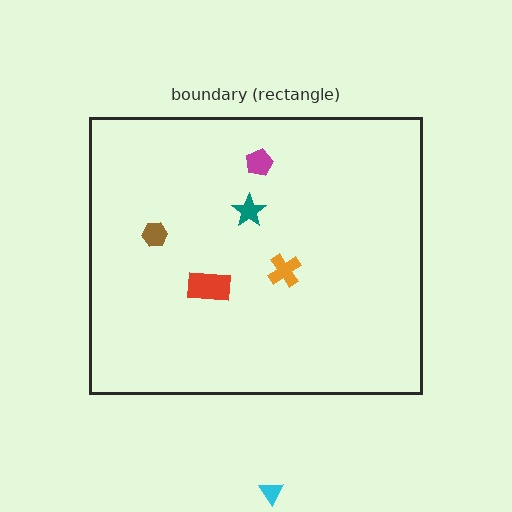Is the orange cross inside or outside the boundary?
Inside.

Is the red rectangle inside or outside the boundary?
Inside.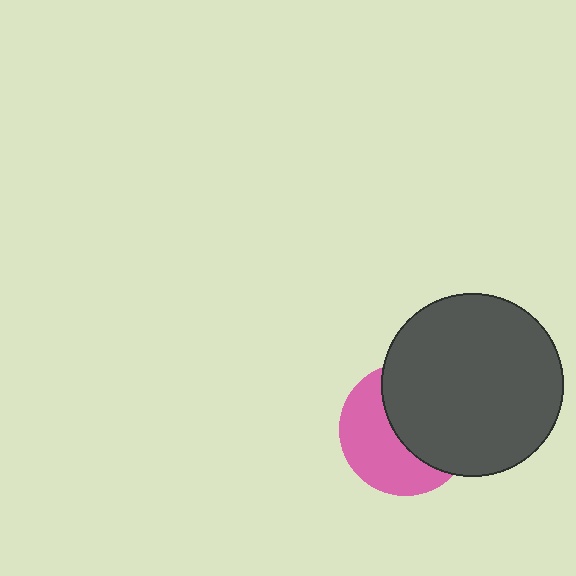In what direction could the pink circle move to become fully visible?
The pink circle could move left. That would shift it out from behind the dark gray circle entirely.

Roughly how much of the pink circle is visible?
About half of it is visible (roughly 48%).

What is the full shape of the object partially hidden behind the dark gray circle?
The partially hidden object is a pink circle.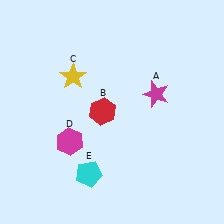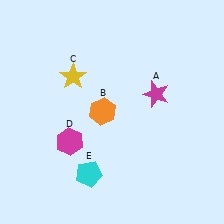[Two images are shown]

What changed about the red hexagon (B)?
In Image 1, B is red. In Image 2, it changed to orange.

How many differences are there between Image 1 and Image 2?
There is 1 difference between the two images.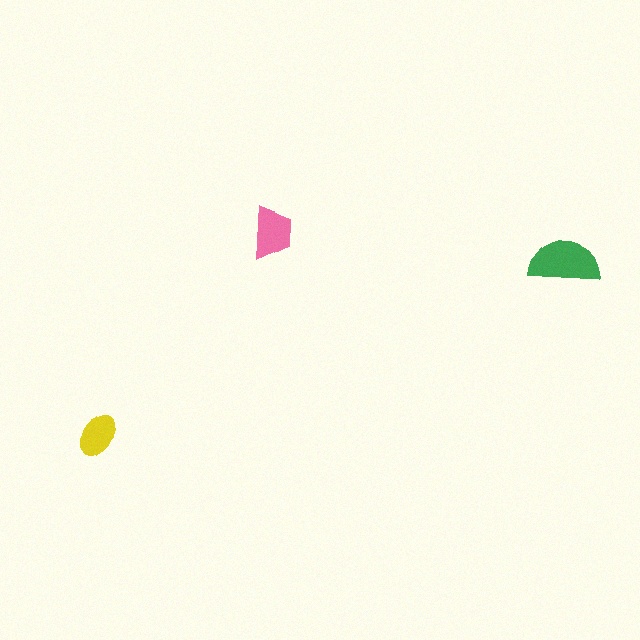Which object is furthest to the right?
The green semicircle is rightmost.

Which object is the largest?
The green semicircle.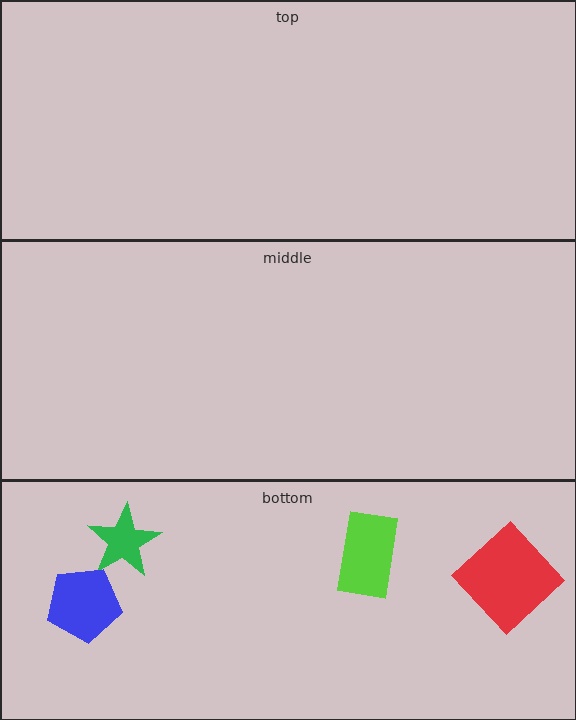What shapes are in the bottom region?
The red diamond, the green star, the blue pentagon, the lime rectangle.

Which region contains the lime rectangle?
The bottom region.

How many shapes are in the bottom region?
4.